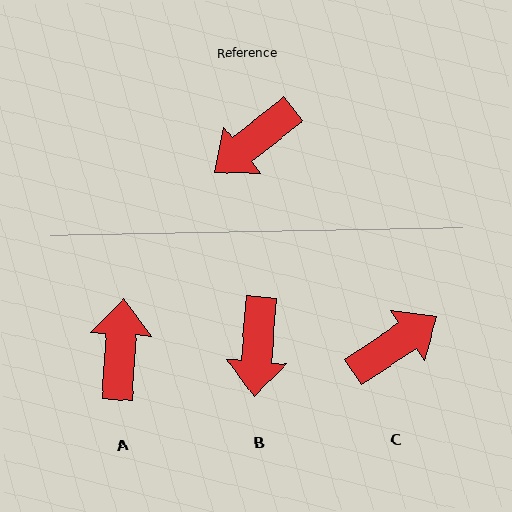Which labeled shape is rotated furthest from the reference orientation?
C, about 175 degrees away.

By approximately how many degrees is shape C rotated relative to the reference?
Approximately 175 degrees counter-clockwise.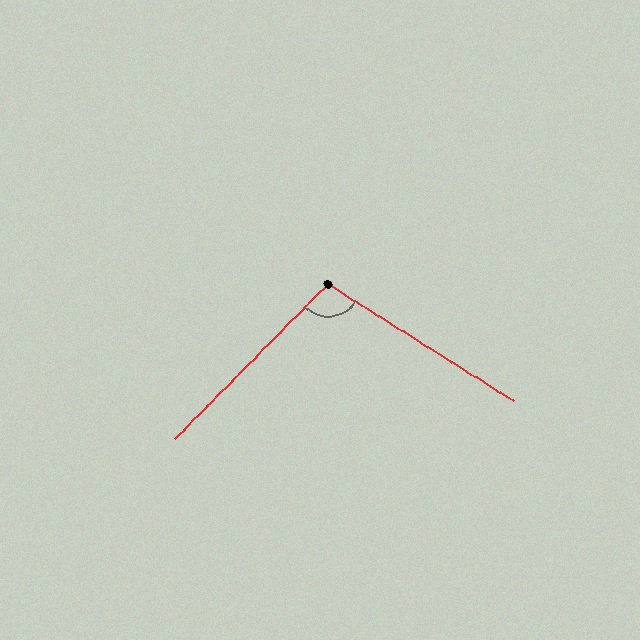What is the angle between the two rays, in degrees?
Approximately 103 degrees.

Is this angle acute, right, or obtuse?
It is obtuse.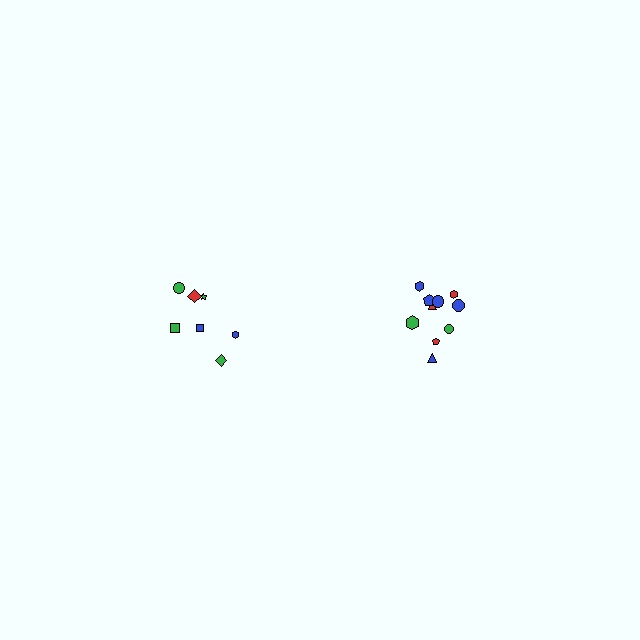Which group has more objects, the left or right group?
The right group.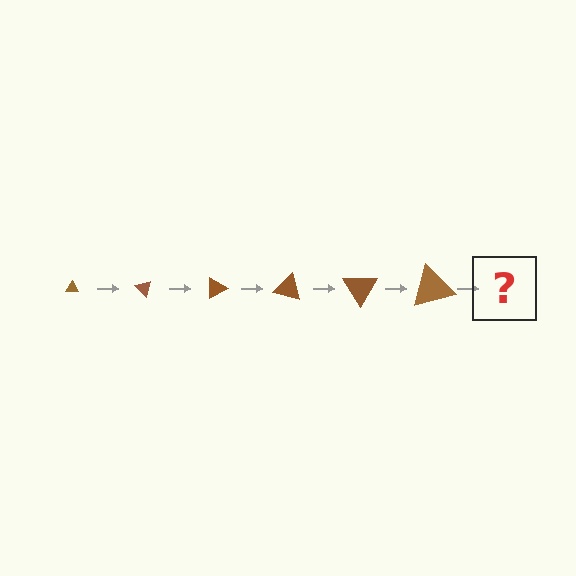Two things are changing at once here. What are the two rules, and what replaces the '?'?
The two rules are that the triangle grows larger each step and it rotates 45 degrees each step. The '?' should be a triangle, larger than the previous one and rotated 270 degrees from the start.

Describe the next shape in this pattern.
It should be a triangle, larger than the previous one and rotated 270 degrees from the start.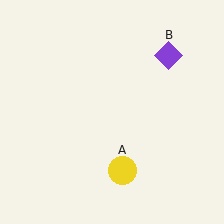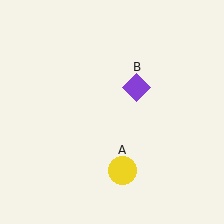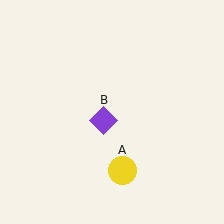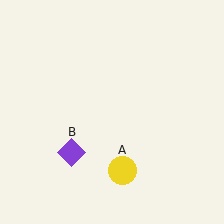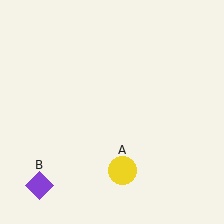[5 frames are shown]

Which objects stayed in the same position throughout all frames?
Yellow circle (object A) remained stationary.